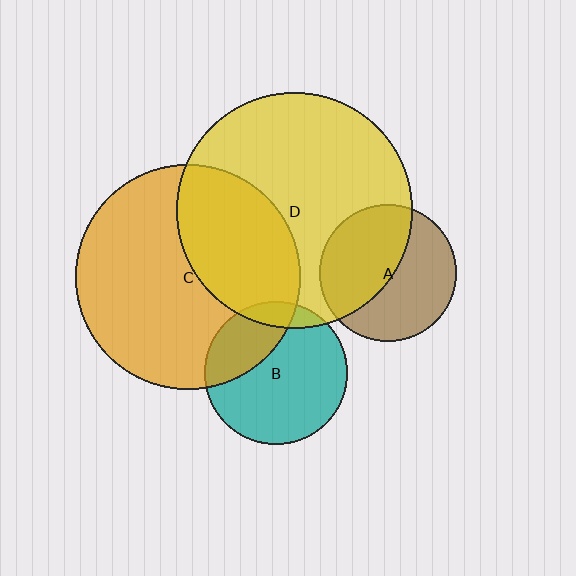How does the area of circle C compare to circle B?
Approximately 2.5 times.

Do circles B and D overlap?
Yes.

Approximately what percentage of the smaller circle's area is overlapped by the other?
Approximately 10%.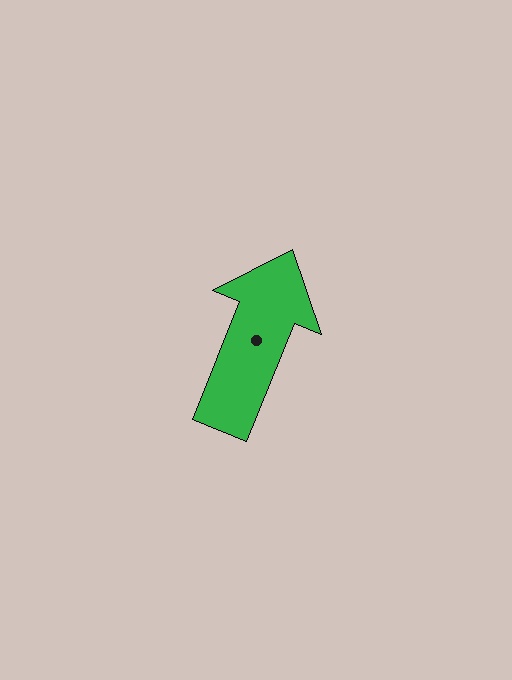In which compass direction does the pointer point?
North.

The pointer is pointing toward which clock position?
Roughly 1 o'clock.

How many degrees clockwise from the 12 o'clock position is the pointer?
Approximately 22 degrees.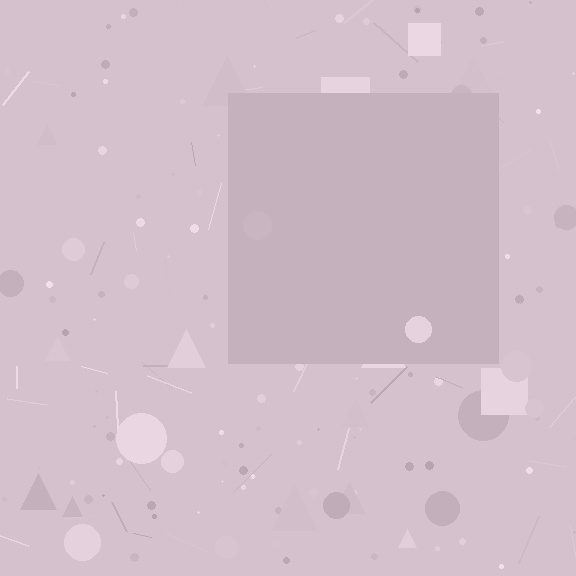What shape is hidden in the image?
A square is hidden in the image.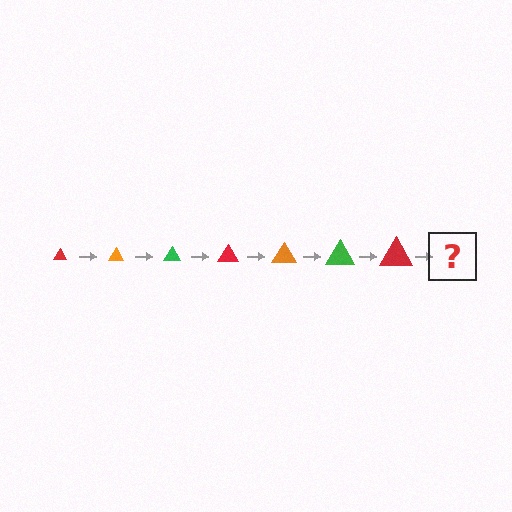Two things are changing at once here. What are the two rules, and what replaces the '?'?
The two rules are that the triangle grows larger each step and the color cycles through red, orange, and green. The '?' should be an orange triangle, larger than the previous one.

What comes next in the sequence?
The next element should be an orange triangle, larger than the previous one.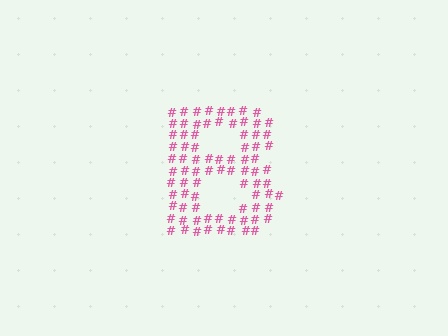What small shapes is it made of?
It is made of small hash symbols.